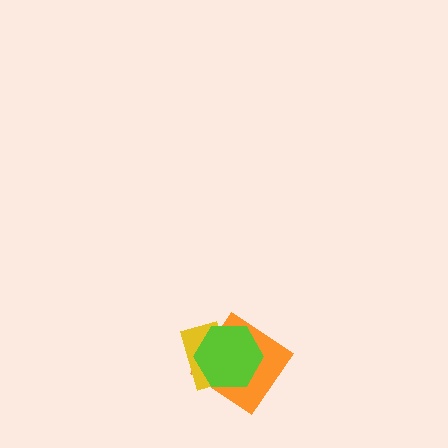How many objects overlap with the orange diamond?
2 objects overlap with the orange diamond.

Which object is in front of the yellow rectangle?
The lime hexagon is in front of the yellow rectangle.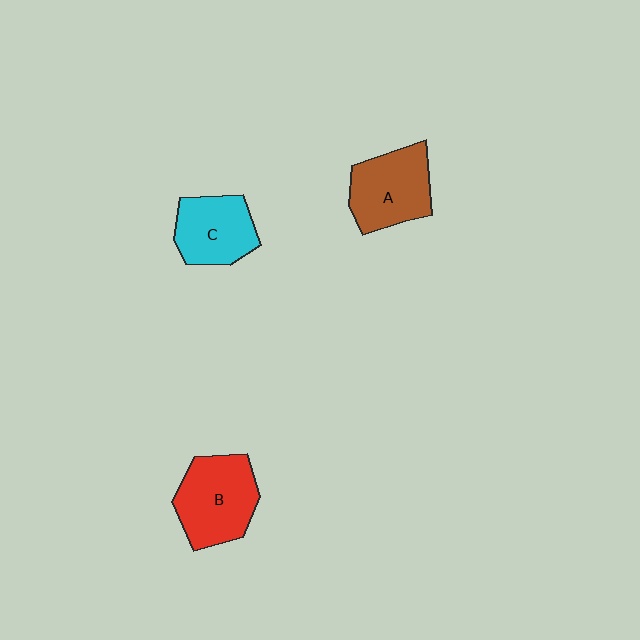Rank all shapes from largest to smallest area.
From largest to smallest: B (red), A (brown), C (cyan).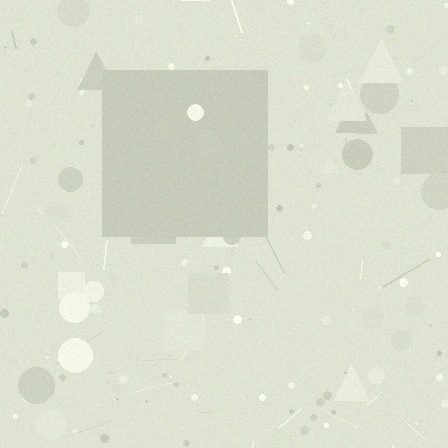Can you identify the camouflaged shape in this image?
The camouflaged shape is a square.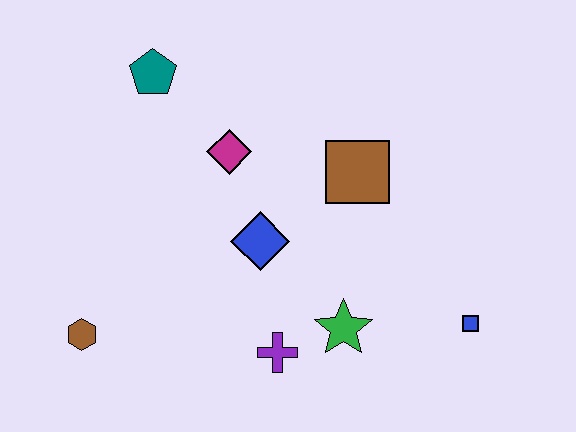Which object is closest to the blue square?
The green star is closest to the blue square.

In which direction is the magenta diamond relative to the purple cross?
The magenta diamond is above the purple cross.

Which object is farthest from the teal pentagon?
The blue square is farthest from the teal pentagon.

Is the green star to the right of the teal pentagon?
Yes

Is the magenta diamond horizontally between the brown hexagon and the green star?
Yes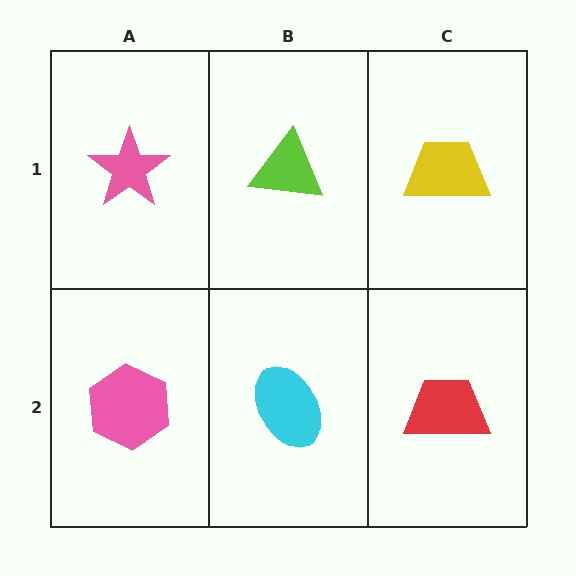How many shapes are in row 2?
3 shapes.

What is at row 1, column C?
A yellow trapezoid.